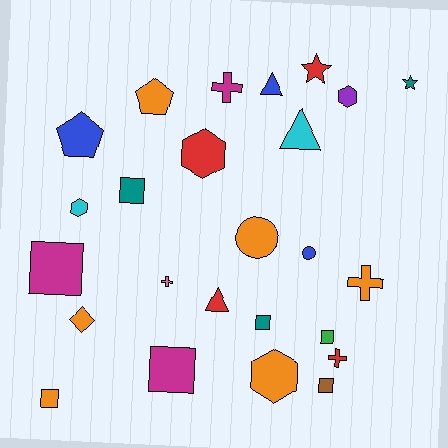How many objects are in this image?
There are 25 objects.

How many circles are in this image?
There are 2 circles.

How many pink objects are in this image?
There is 1 pink object.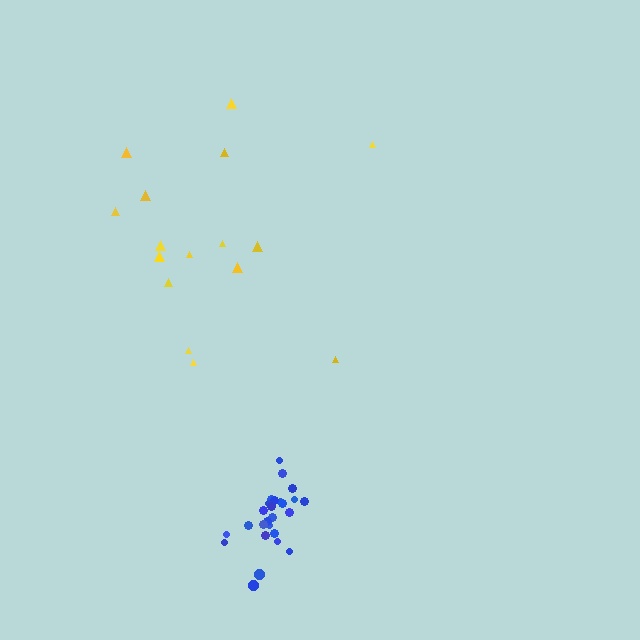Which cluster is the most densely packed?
Blue.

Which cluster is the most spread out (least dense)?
Yellow.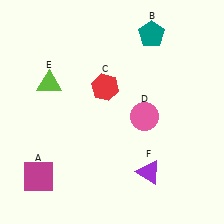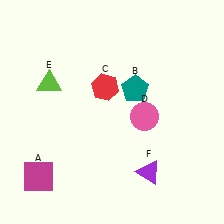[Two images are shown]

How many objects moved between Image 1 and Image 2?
1 object moved between the two images.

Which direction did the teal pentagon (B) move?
The teal pentagon (B) moved down.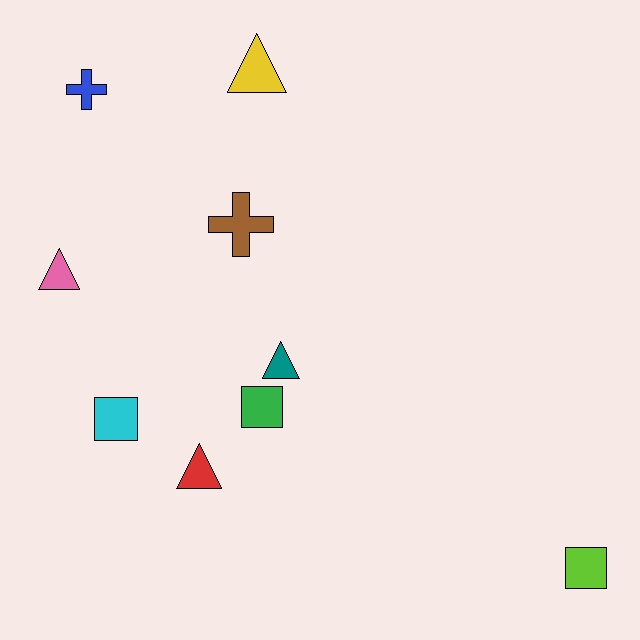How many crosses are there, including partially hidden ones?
There are 2 crosses.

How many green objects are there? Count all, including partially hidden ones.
There is 1 green object.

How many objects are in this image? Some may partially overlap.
There are 9 objects.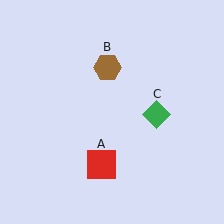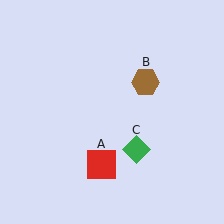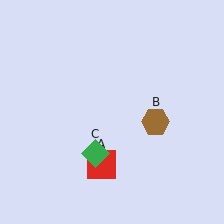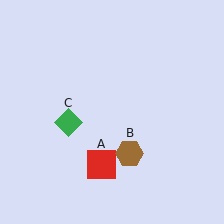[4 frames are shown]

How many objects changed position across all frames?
2 objects changed position: brown hexagon (object B), green diamond (object C).